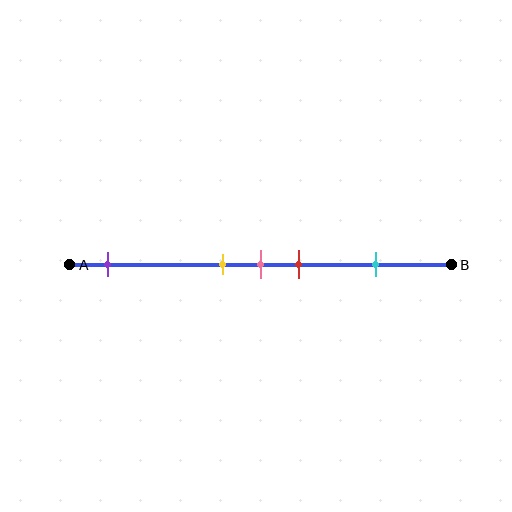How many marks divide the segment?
There are 5 marks dividing the segment.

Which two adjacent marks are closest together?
The yellow and pink marks are the closest adjacent pair.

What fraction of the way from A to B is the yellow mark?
The yellow mark is approximately 40% (0.4) of the way from A to B.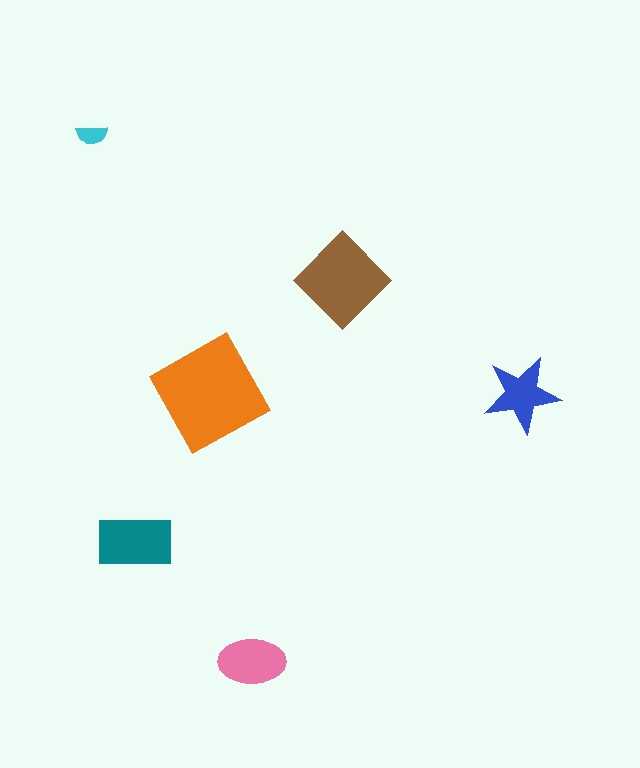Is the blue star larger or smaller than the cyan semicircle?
Larger.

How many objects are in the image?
There are 6 objects in the image.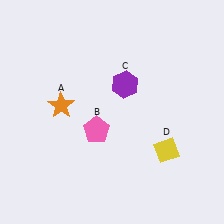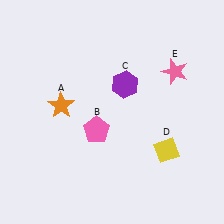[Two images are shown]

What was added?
A pink star (E) was added in Image 2.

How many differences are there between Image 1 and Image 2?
There is 1 difference between the two images.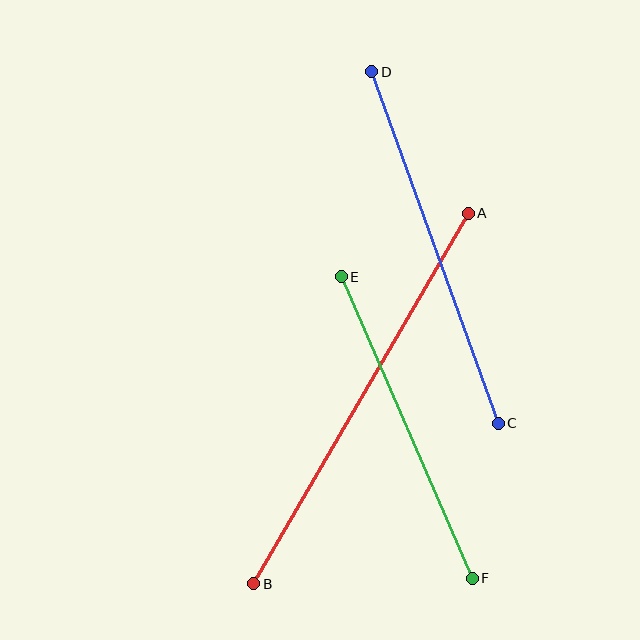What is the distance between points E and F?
The distance is approximately 328 pixels.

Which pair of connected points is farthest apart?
Points A and B are farthest apart.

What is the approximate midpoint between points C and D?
The midpoint is at approximately (435, 248) pixels.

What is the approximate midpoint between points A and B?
The midpoint is at approximately (361, 399) pixels.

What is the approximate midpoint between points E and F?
The midpoint is at approximately (407, 427) pixels.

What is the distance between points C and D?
The distance is approximately 373 pixels.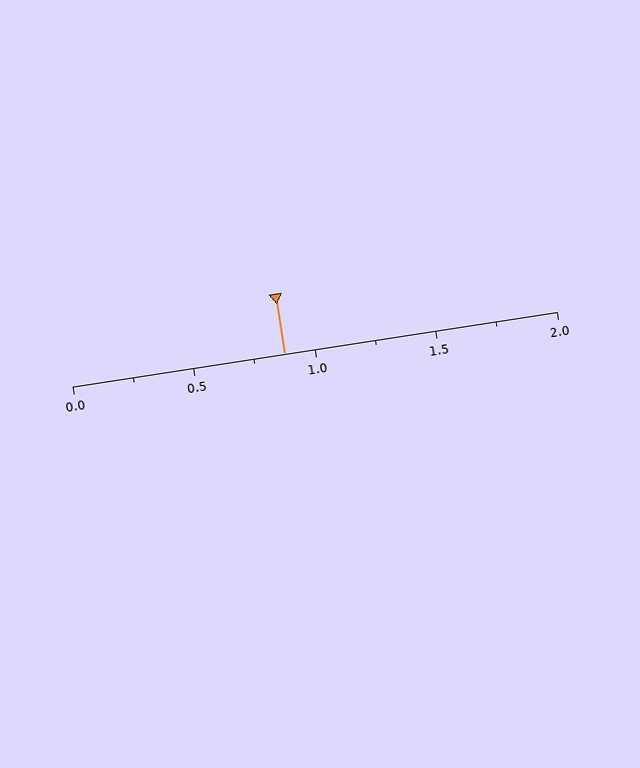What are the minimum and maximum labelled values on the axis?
The axis runs from 0.0 to 2.0.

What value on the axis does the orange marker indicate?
The marker indicates approximately 0.88.